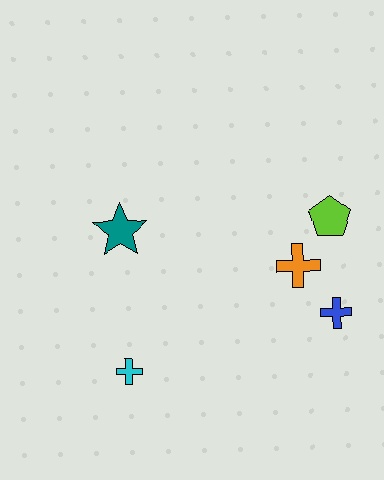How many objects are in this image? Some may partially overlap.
There are 5 objects.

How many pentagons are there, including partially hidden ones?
There is 1 pentagon.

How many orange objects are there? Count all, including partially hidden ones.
There is 1 orange object.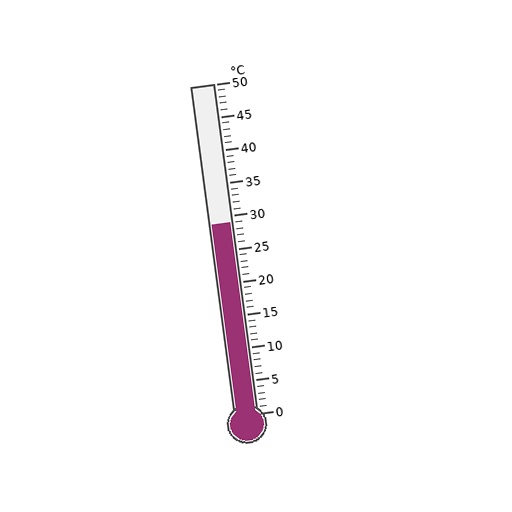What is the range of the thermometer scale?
The thermometer scale ranges from 0°C to 50°C.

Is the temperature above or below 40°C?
The temperature is below 40°C.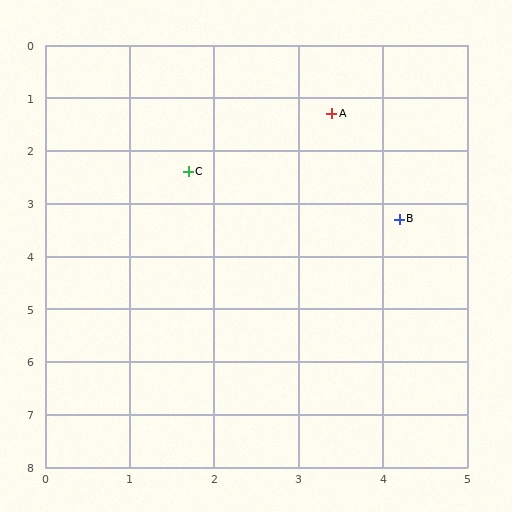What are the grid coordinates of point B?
Point B is at approximately (4.2, 3.3).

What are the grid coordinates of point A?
Point A is at approximately (3.4, 1.3).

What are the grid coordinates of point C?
Point C is at approximately (1.7, 2.4).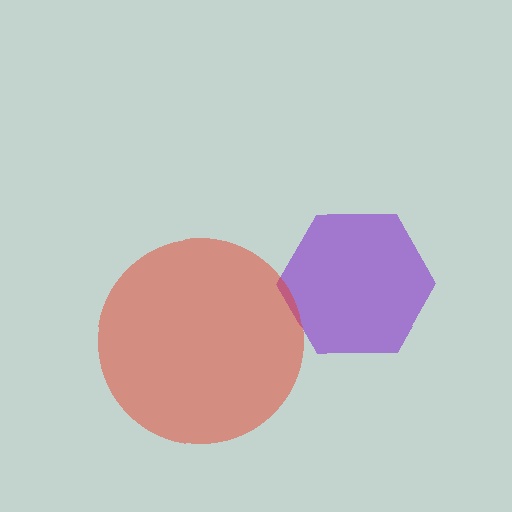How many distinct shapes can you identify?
There are 2 distinct shapes: a purple hexagon, a red circle.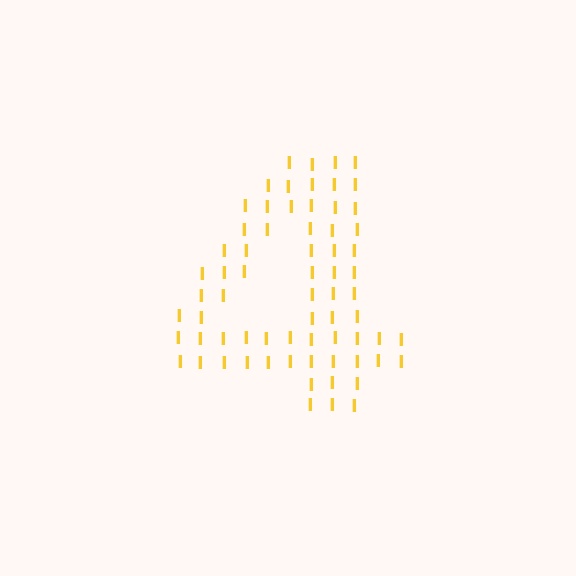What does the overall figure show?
The overall figure shows the digit 4.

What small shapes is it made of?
It is made of small letter I's.